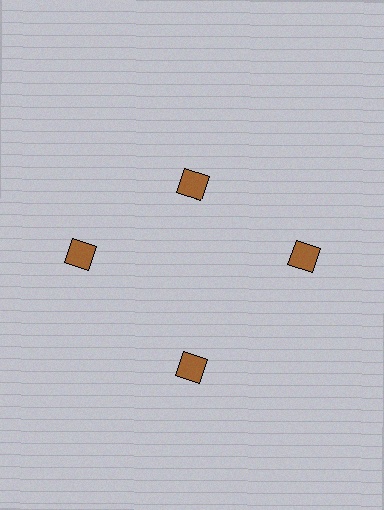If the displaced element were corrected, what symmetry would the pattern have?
It would have 4-fold rotational symmetry — the pattern would map onto itself every 90 degrees.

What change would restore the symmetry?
The symmetry would be restored by moving it outward, back onto the ring so that all 4 diamonds sit at equal angles and equal distance from the center.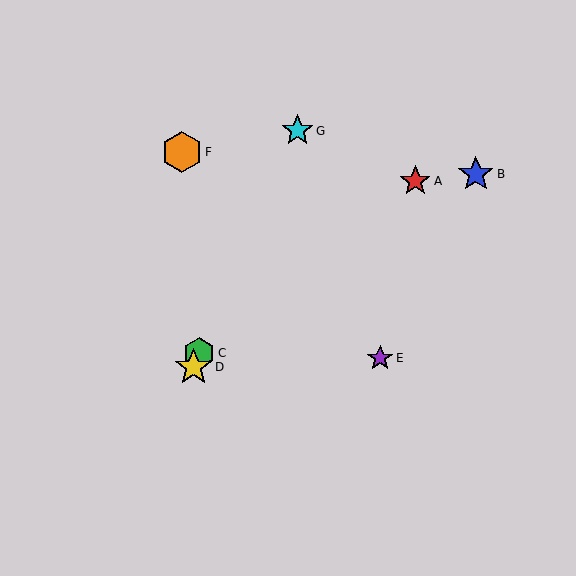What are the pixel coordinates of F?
Object F is at (182, 152).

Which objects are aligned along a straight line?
Objects C, D, G are aligned along a straight line.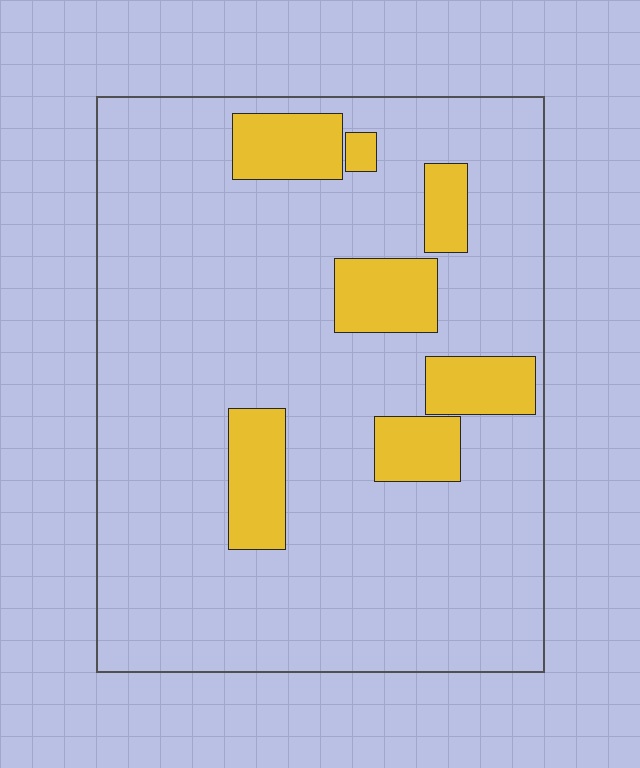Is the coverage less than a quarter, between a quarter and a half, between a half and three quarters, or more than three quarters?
Less than a quarter.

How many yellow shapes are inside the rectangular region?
7.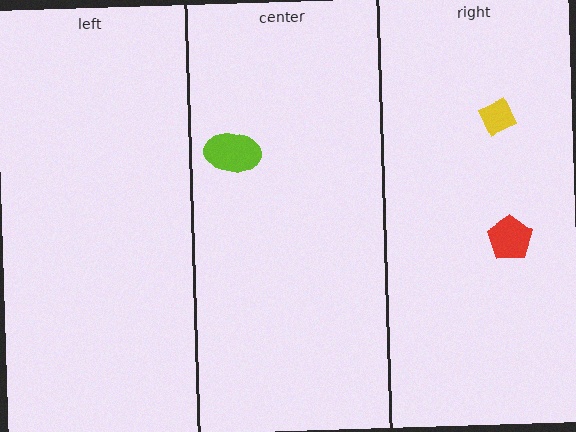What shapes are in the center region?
The lime ellipse.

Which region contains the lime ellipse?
The center region.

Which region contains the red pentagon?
The right region.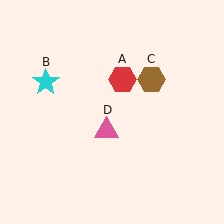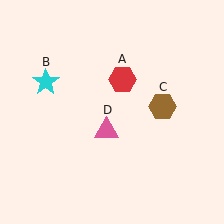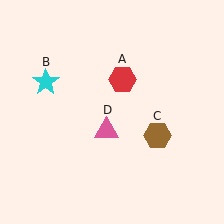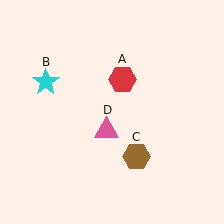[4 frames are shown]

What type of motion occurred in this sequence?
The brown hexagon (object C) rotated clockwise around the center of the scene.